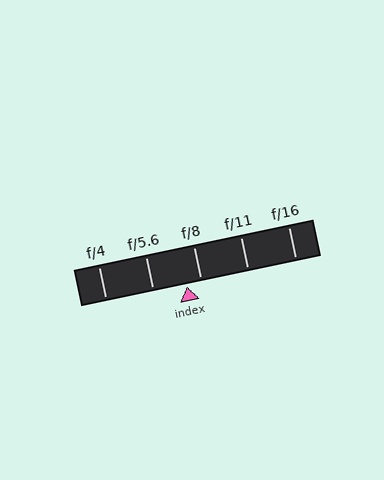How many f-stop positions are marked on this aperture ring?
There are 5 f-stop positions marked.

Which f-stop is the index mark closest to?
The index mark is closest to f/8.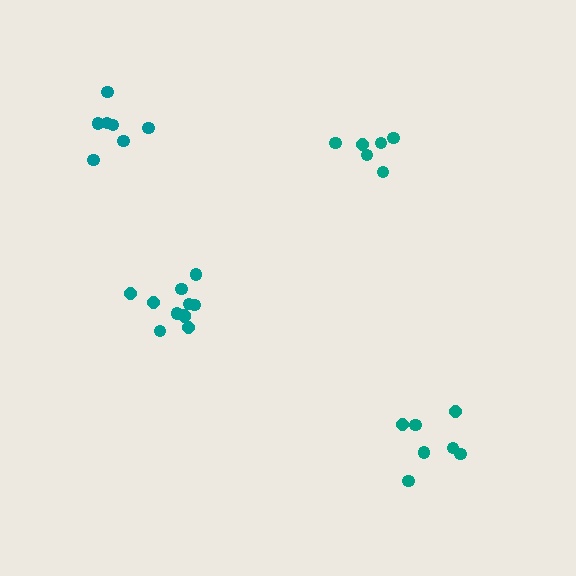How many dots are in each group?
Group 1: 6 dots, Group 2: 11 dots, Group 3: 7 dots, Group 4: 7 dots (31 total).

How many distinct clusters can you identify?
There are 4 distinct clusters.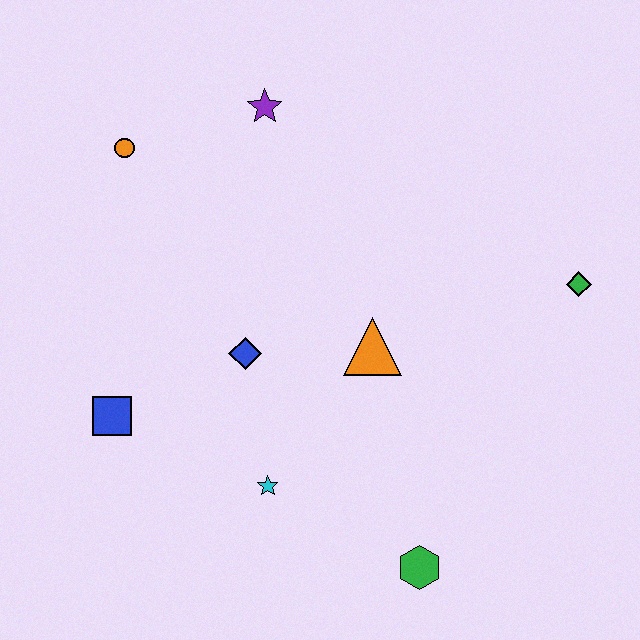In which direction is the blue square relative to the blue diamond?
The blue square is to the left of the blue diamond.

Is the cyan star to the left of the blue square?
No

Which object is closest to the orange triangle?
The blue diamond is closest to the orange triangle.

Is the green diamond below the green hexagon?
No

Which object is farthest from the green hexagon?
The orange circle is farthest from the green hexagon.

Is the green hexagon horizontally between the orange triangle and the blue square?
No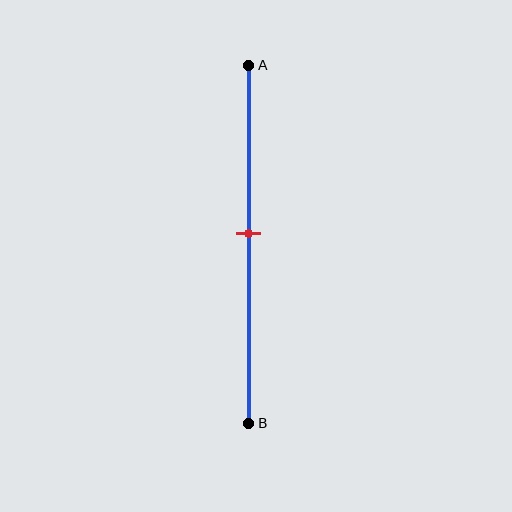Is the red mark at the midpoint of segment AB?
No, the mark is at about 45% from A, not at the 50% midpoint.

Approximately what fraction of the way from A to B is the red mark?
The red mark is approximately 45% of the way from A to B.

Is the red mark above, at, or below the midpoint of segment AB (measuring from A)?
The red mark is above the midpoint of segment AB.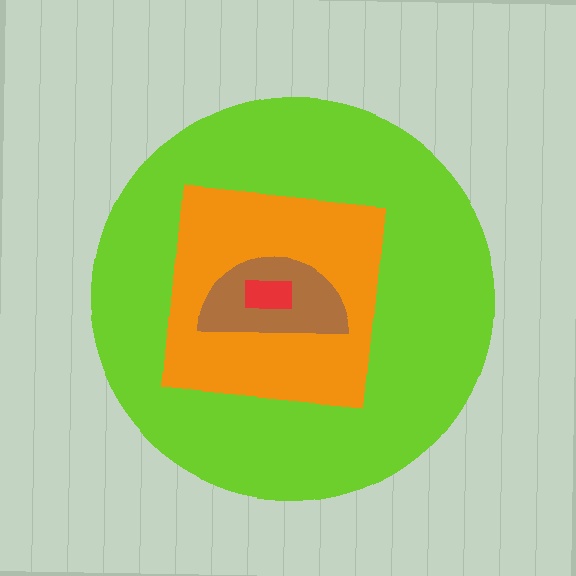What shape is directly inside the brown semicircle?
The red rectangle.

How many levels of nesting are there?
4.